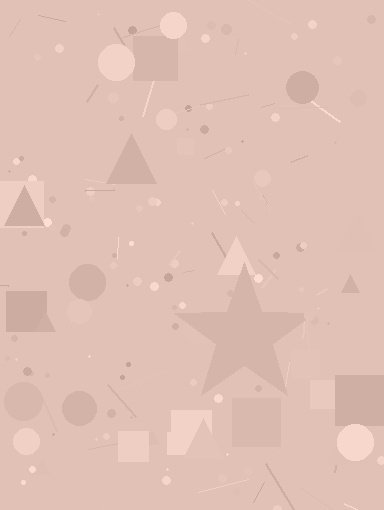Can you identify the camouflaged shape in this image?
The camouflaged shape is a star.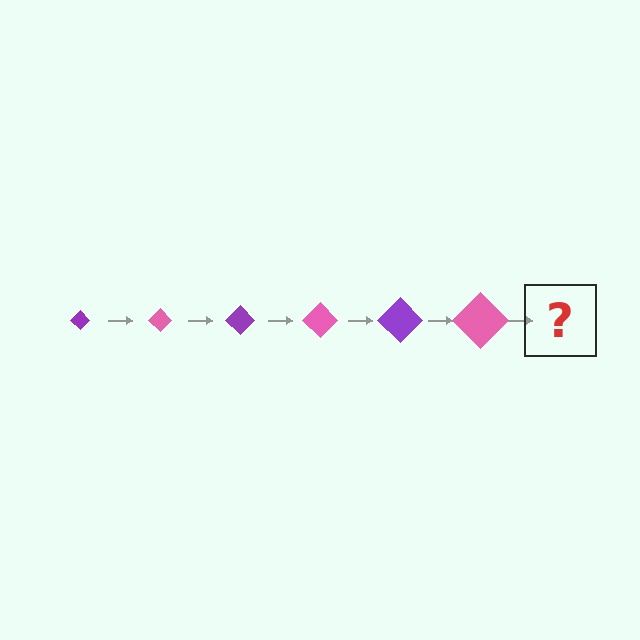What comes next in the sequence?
The next element should be a purple diamond, larger than the previous one.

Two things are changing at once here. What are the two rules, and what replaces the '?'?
The two rules are that the diamond grows larger each step and the color cycles through purple and pink. The '?' should be a purple diamond, larger than the previous one.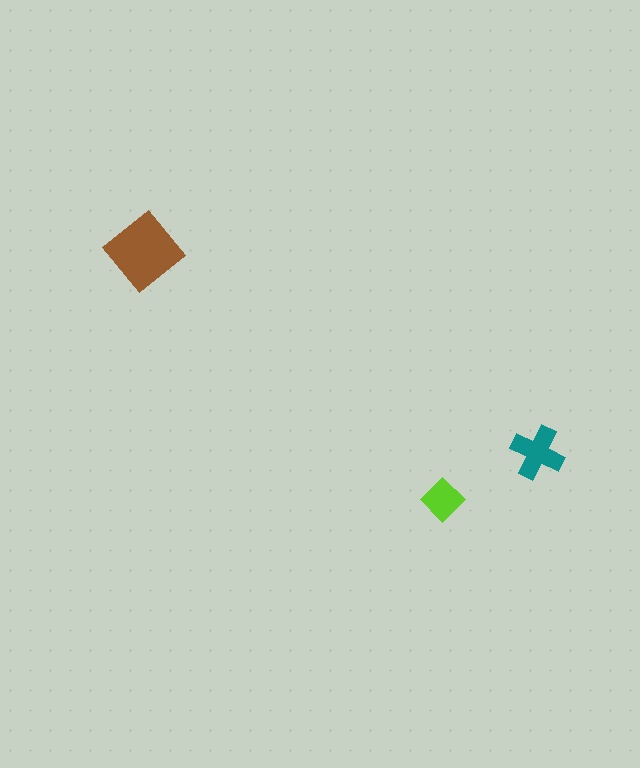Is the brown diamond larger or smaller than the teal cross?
Larger.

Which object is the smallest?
The lime diamond.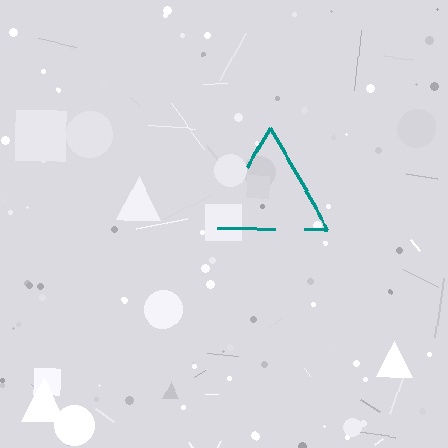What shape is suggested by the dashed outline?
The dashed outline suggests a triangle.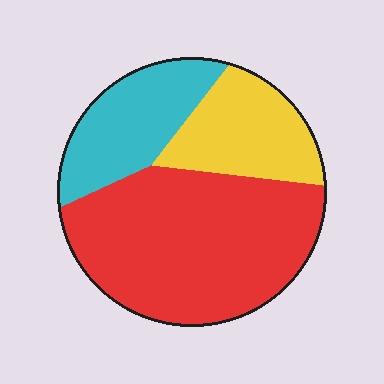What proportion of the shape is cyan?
Cyan takes up about one fifth (1/5) of the shape.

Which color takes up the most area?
Red, at roughly 55%.